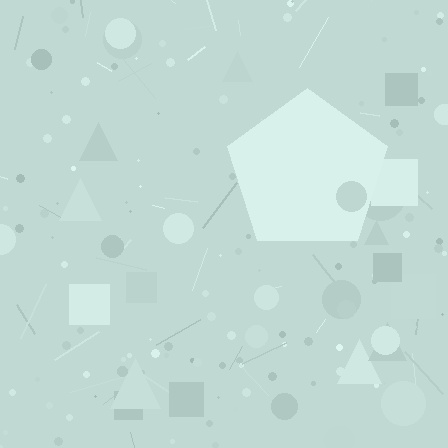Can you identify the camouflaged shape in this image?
The camouflaged shape is a pentagon.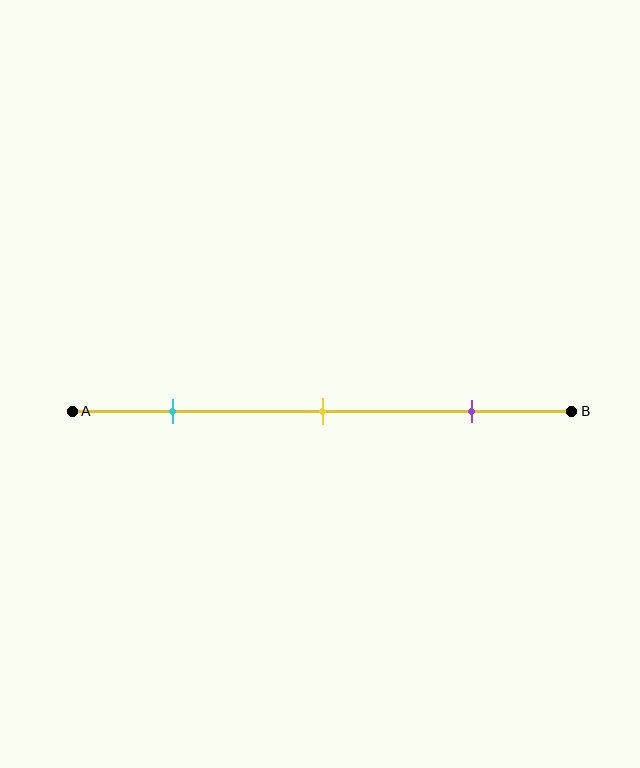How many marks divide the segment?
There are 3 marks dividing the segment.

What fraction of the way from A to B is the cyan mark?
The cyan mark is approximately 20% (0.2) of the way from A to B.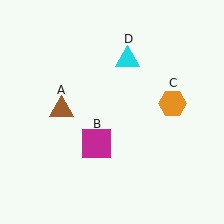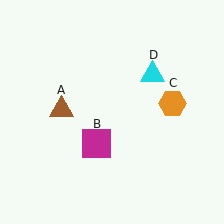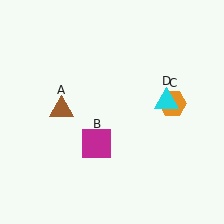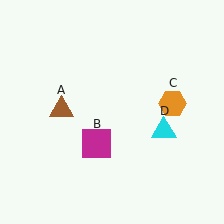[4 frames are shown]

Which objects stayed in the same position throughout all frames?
Brown triangle (object A) and magenta square (object B) and orange hexagon (object C) remained stationary.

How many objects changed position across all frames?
1 object changed position: cyan triangle (object D).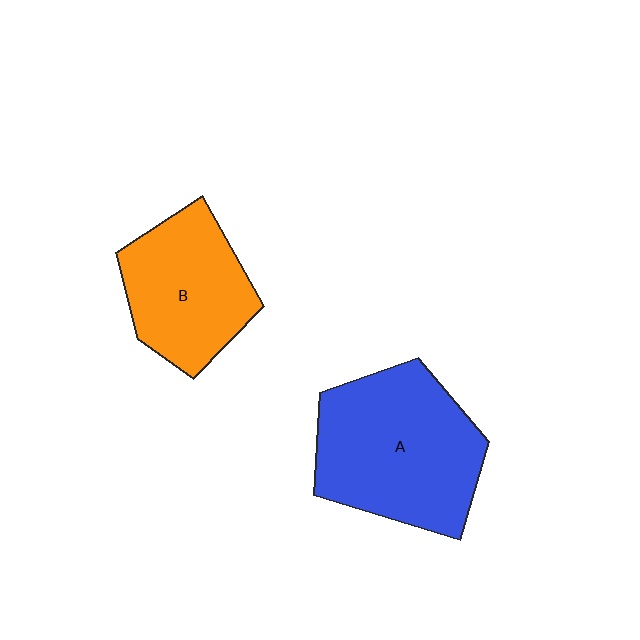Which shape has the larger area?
Shape A (blue).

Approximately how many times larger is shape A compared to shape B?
Approximately 1.4 times.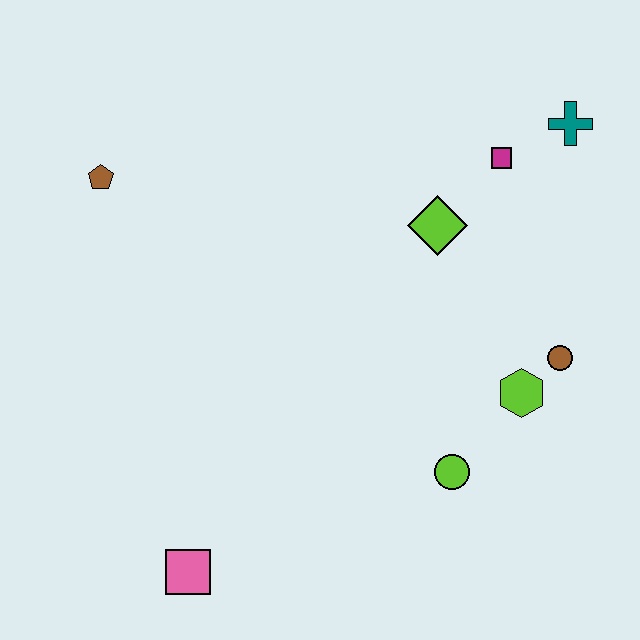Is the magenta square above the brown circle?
Yes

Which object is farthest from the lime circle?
The brown pentagon is farthest from the lime circle.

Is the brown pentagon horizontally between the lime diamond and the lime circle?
No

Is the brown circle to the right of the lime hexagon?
Yes